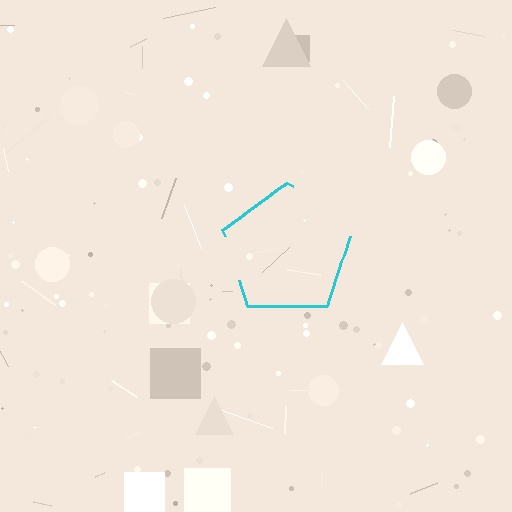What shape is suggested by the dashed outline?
The dashed outline suggests a pentagon.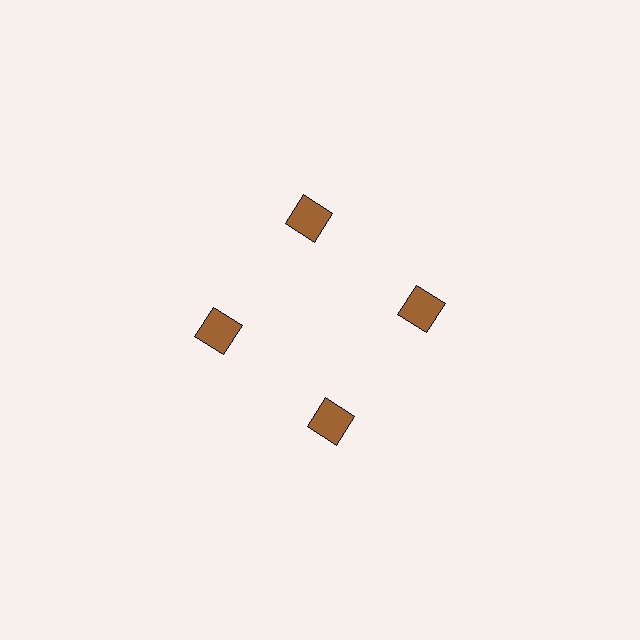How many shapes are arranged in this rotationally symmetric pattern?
There are 4 shapes, arranged in 4 groups of 1.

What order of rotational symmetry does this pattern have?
This pattern has 4-fold rotational symmetry.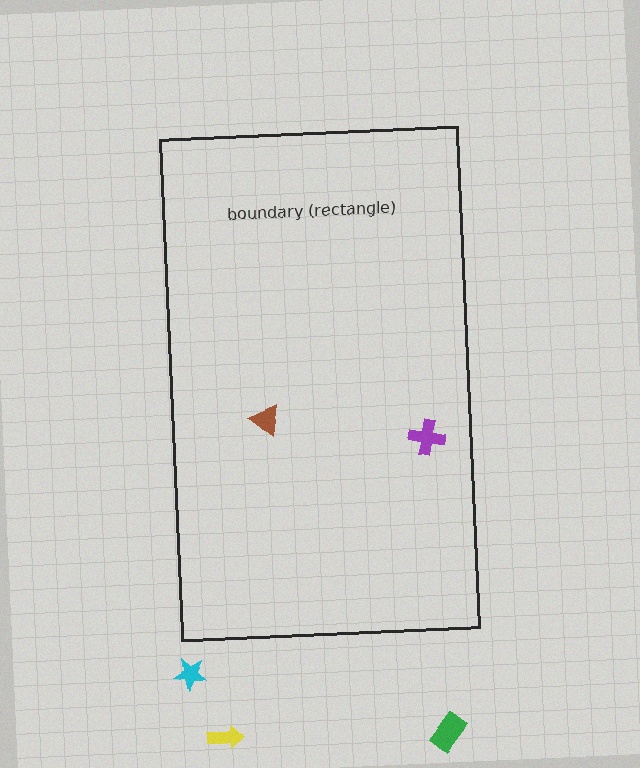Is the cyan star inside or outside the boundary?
Outside.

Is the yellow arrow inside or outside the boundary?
Outside.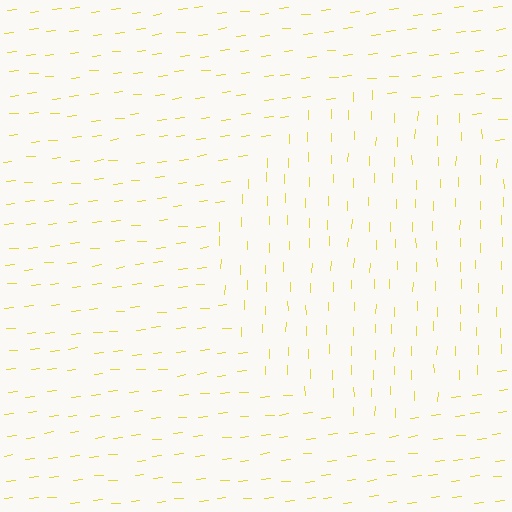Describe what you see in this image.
The image is filled with small yellow line segments. A circle region in the image has lines oriented differently from the surrounding lines, creating a visible texture boundary.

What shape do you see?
I see a circle.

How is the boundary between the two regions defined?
The boundary is defined purely by a change in line orientation (approximately 84 degrees difference). All lines are the same color and thickness.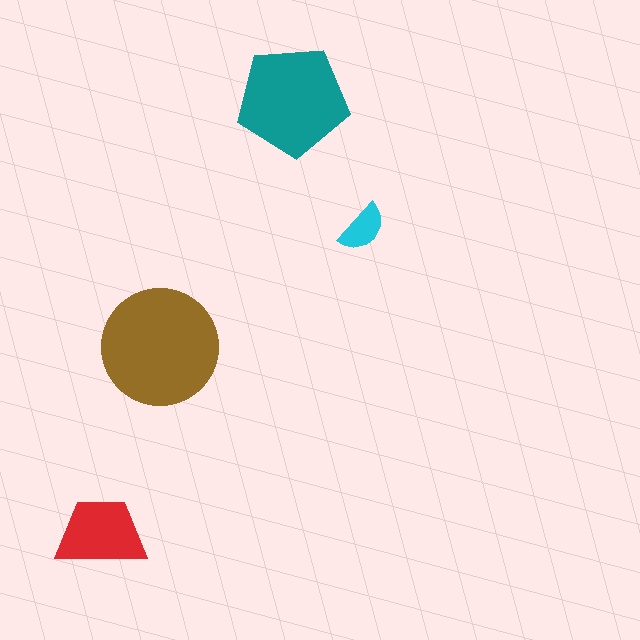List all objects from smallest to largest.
The cyan semicircle, the red trapezoid, the teal pentagon, the brown circle.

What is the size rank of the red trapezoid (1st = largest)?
3rd.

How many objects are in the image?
There are 4 objects in the image.